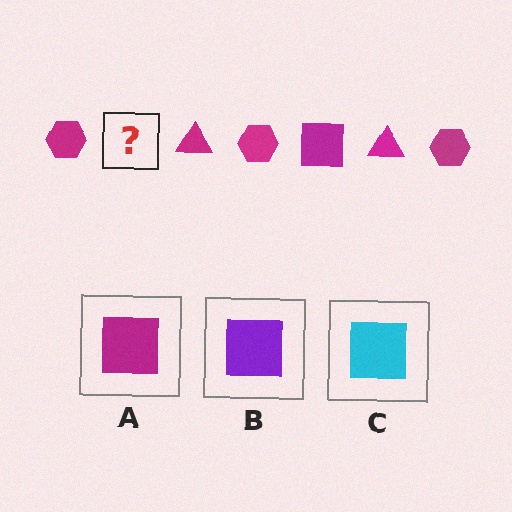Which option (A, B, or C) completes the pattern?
A.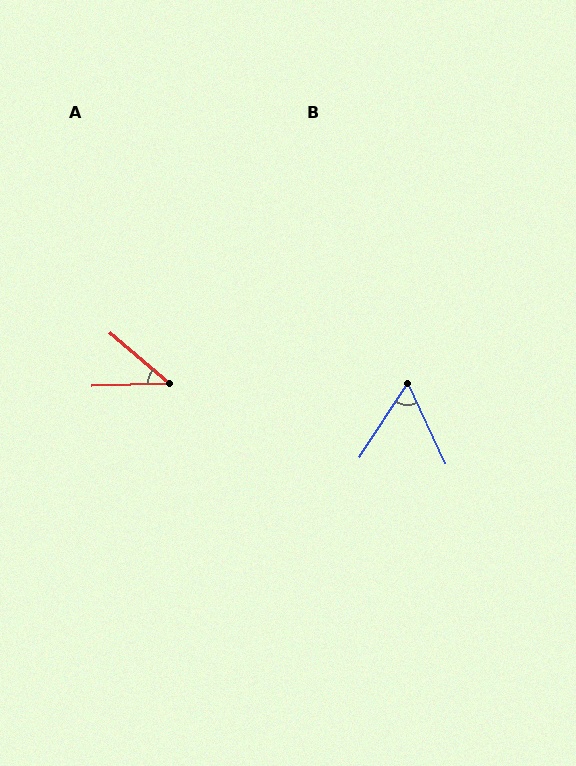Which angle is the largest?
B, at approximately 58 degrees.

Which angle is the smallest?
A, at approximately 42 degrees.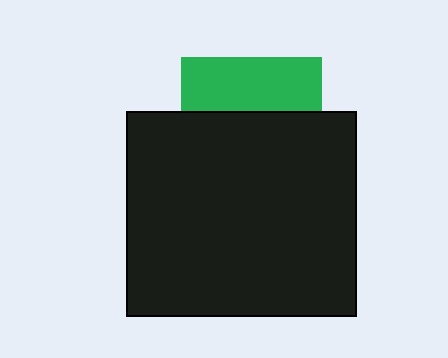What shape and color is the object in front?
The object in front is a black rectangle.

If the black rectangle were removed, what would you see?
You would see the complete green square.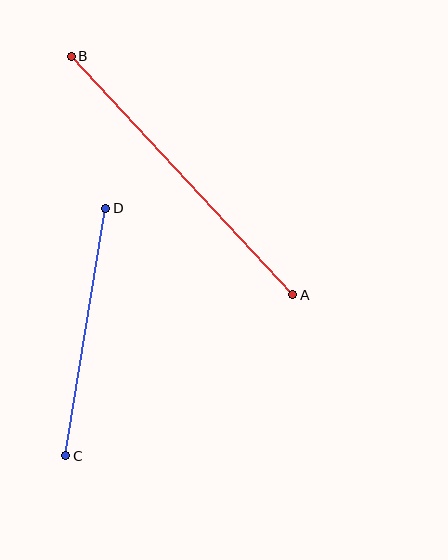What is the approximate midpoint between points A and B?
The midpoint is at approximately (182, 175) pixels.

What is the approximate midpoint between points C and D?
The midpoint is at approximately (86, 332) pixels.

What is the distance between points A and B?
The distance is approximately 326 pixels.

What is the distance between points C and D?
The distance is approximately 251 pixels.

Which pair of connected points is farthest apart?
Points A and B are farthest apart.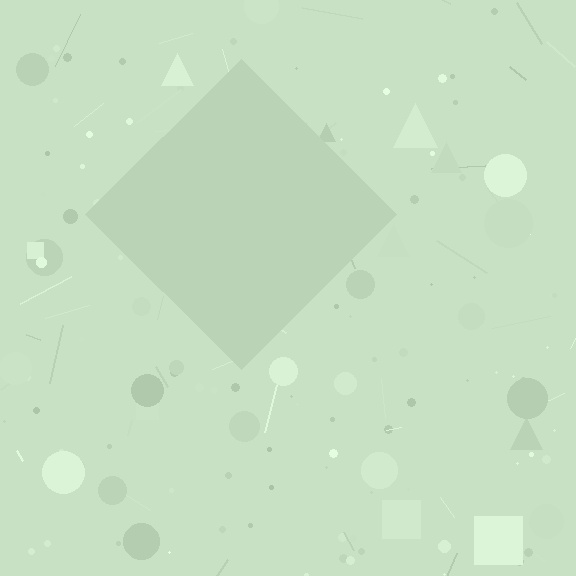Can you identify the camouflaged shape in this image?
The camouflaged shape is a diamond.